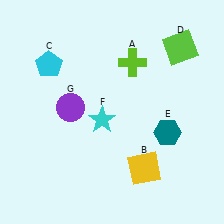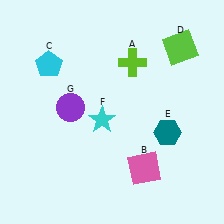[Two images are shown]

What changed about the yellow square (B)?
In Image 1, B is yellow. In Image 2, it changed to pink.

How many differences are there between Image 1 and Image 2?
There is 1 difference between the two images.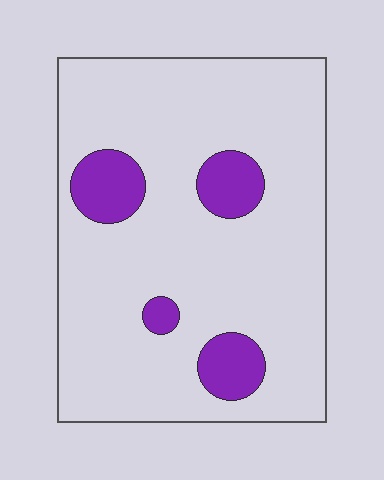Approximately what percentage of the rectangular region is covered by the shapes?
Approximately 15%.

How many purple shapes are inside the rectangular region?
4.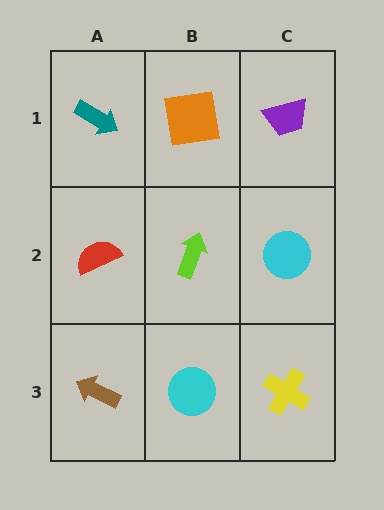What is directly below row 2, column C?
A yellow cross.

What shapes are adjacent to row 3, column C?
A cyan circle (row 2, column C), a cyan circle (row 3, column B).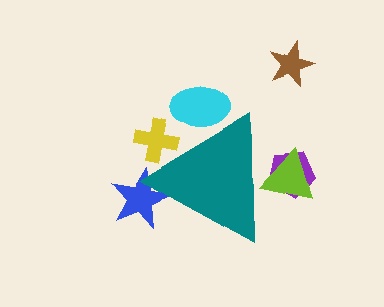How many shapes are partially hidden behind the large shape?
5 shapes are partially hidden.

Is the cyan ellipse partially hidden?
Yes, the cyan ellipse is partially hidden behind the teal triangle.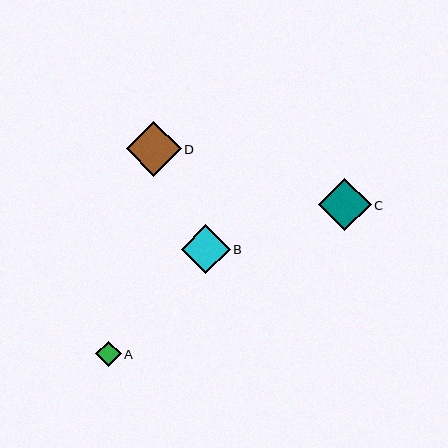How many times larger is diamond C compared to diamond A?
Diamond C is approximately 2.1 times the size of diamond A.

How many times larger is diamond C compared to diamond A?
Diamond C is approximately 2.1 times the size of diamond A.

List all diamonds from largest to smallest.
From largest to smallest: D, C, B, A.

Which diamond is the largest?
Diamond D is the largest with a size of approximately 55 pixels.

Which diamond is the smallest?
Diamond A is the smallest with a size of approximately 25 pixels.